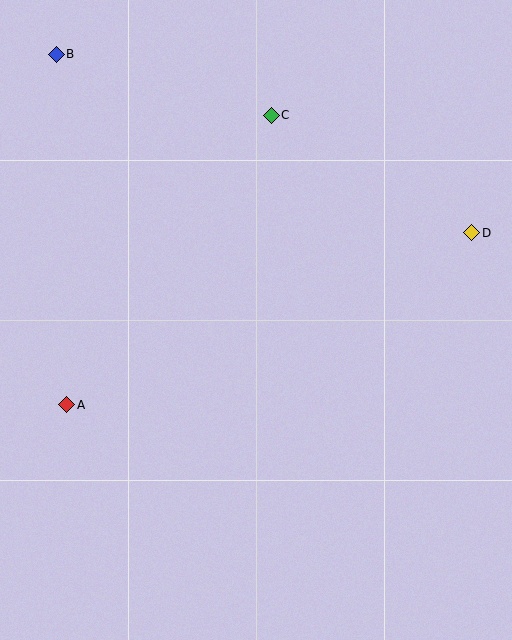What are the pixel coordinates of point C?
Point C is at (271, 115).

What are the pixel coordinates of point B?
Point B is at (56, 54).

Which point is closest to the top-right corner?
Point D is closest to the top-right corner.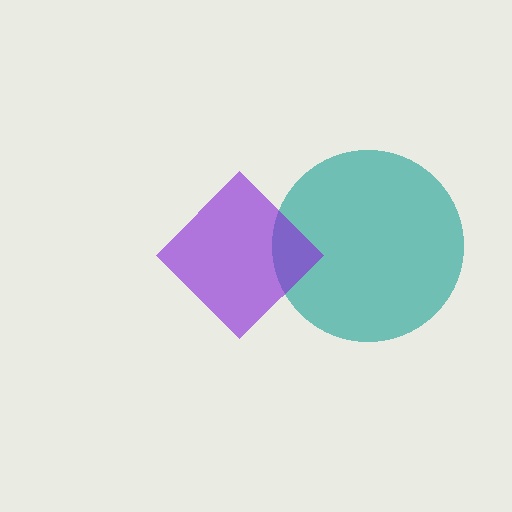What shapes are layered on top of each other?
The layered shapes are: a teal circle, a purple diamond.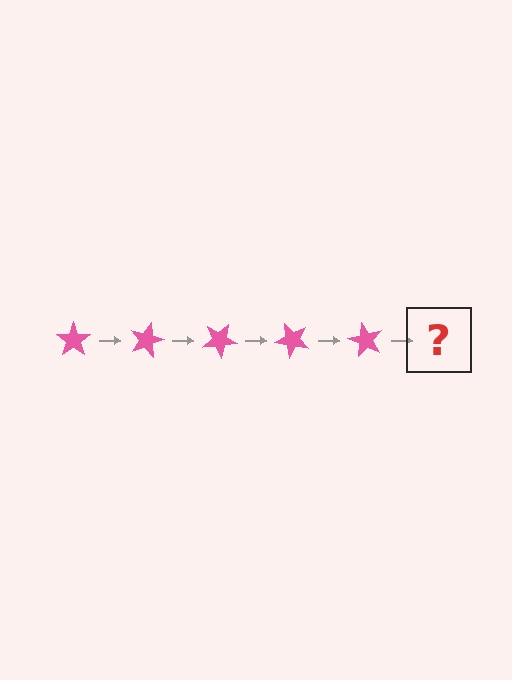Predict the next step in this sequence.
The next step is a pink star rotated 75 degrees.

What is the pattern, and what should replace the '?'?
The pattern is that the star rotates 15 degrees each step. The '?' should be a pink star rotated 75 degrees.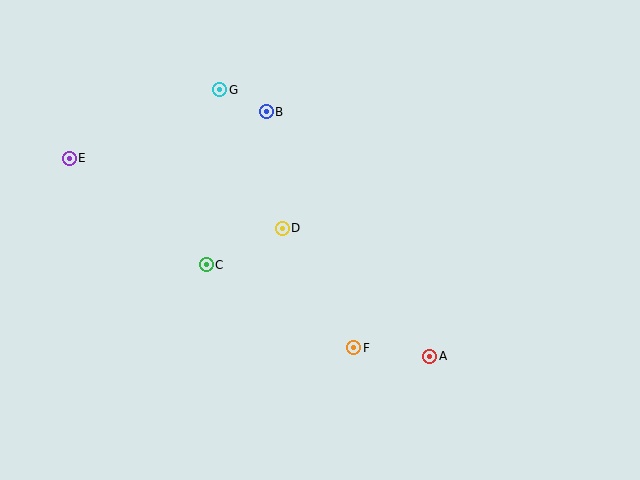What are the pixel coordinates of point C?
Point C is at (206, 265).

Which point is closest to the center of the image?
Point D at (282, 228) is closest to the center.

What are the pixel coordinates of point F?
Point F is at (354, 348).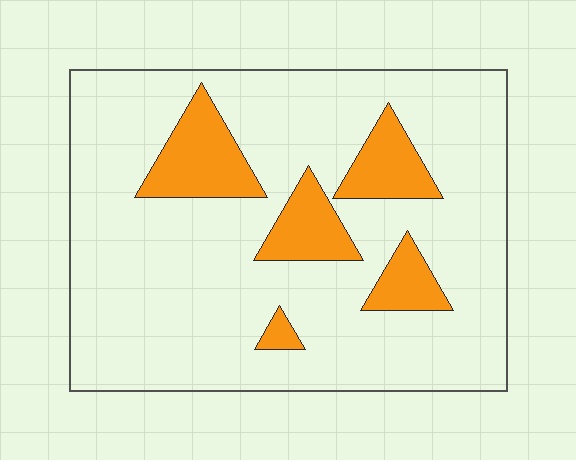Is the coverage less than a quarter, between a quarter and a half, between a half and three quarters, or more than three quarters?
Less than a quarter.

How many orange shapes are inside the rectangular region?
5.